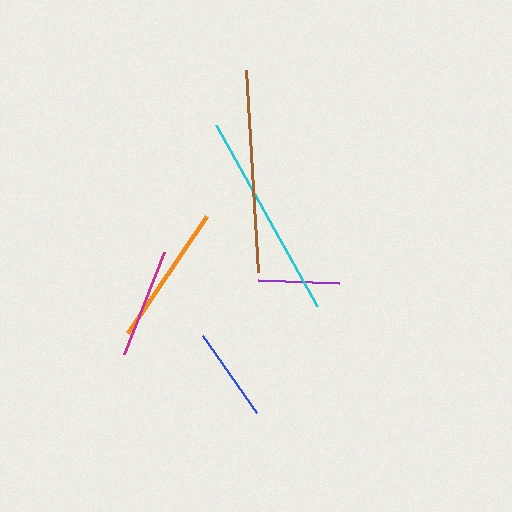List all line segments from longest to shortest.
From longest to shortest: cyan, brown, orange, magenta, blue, purple.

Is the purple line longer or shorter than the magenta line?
The magenta line is longer than the purple line.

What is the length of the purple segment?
The purple segment is approximately 82 pixels long.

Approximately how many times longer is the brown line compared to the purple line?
The brown line is approximately 2.5 times the length of the purple line.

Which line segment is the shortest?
The purple line is the shortest at approximately 82 pixels.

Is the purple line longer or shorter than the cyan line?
The cyan line is longer than the purple line.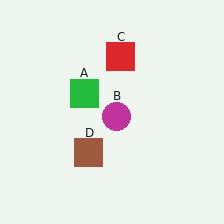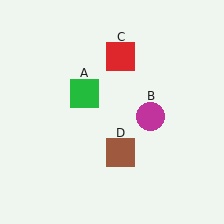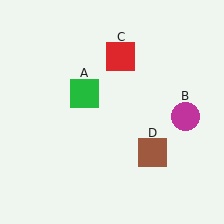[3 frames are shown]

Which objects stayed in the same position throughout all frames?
Green square (object A) and red square (object C) remained stationary.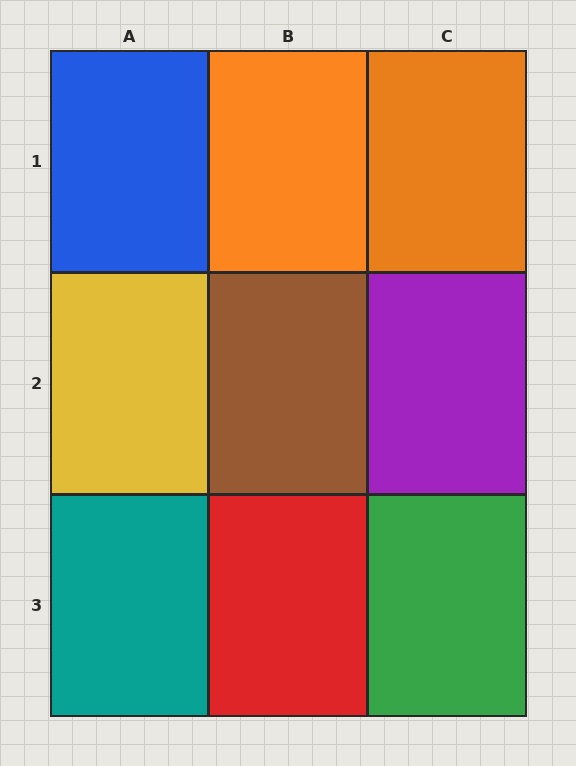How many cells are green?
1 cell is green.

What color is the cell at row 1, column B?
Orange.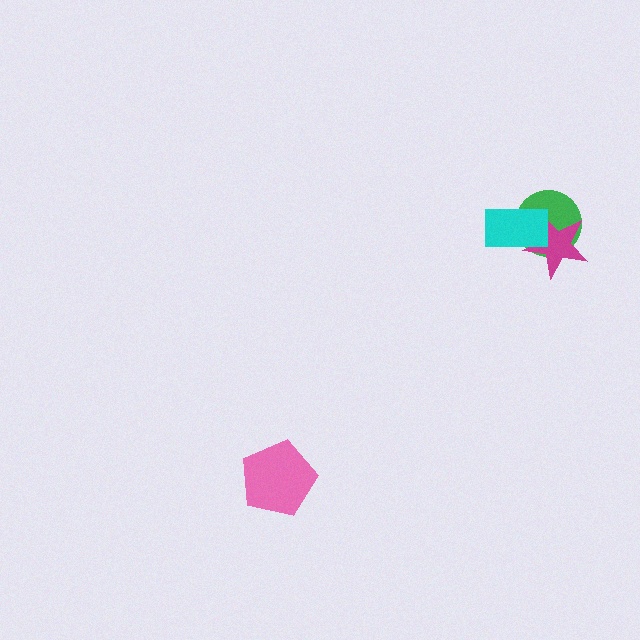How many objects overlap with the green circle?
2 objects overlap with the green circle.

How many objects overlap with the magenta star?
2 objects overlap with the magenta star.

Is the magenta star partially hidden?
Yes, it is partially covered by another shape.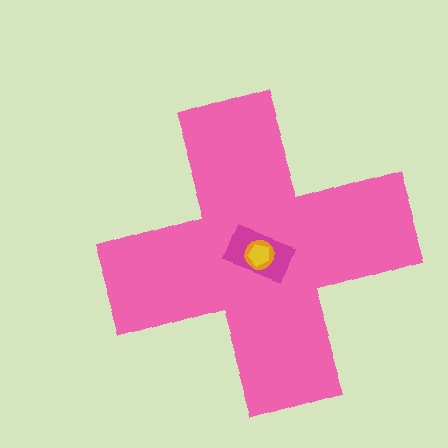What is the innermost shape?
The yellow pentagon.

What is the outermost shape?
The pink cross.